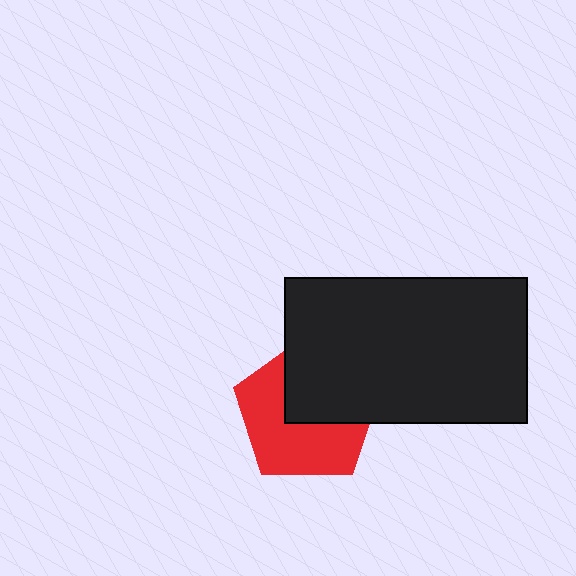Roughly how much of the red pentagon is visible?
About half of it is visible (roughly 56%).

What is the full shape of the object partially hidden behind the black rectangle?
The partially hidden object is a red pentagon.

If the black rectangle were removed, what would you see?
You would see the complete red pentagon.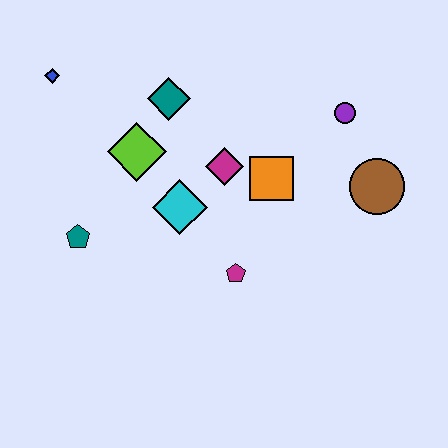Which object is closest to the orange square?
The magenta diamond is closest to the orange square.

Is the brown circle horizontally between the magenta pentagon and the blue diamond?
No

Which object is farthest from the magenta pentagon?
The blue diamond is farthest from the magenta pentagon.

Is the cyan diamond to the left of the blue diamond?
No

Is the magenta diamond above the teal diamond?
No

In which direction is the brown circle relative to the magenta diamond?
The brown circle is to the right of the magenta diamond.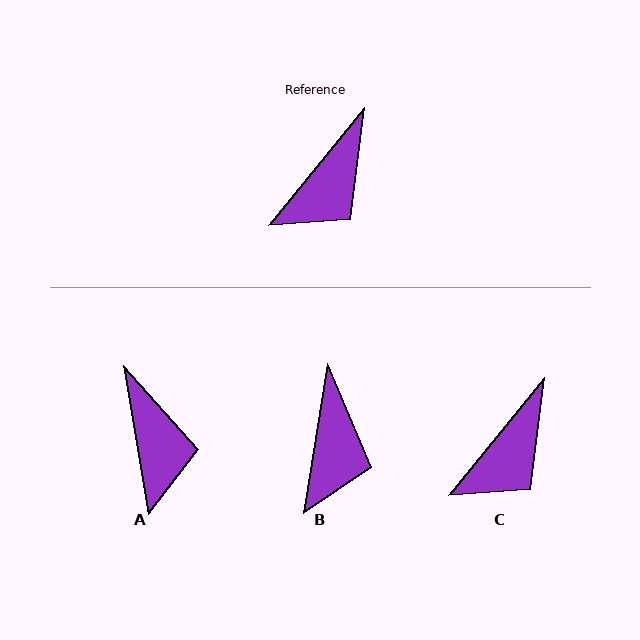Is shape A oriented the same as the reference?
No, it is off by about 49 degrees.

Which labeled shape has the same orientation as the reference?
C.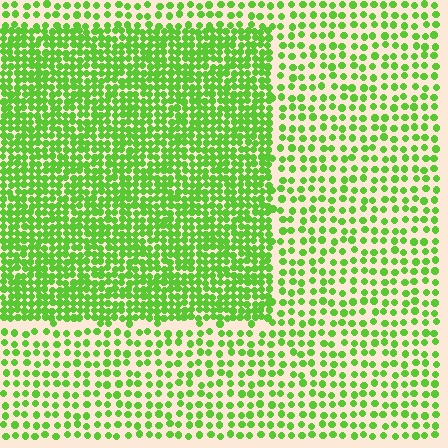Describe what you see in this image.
The image contains small lime elements arranged at two different densities. A rectangle-shaped region is visible where the elements are more densely packed than the surrounding area.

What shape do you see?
I see a rectangle.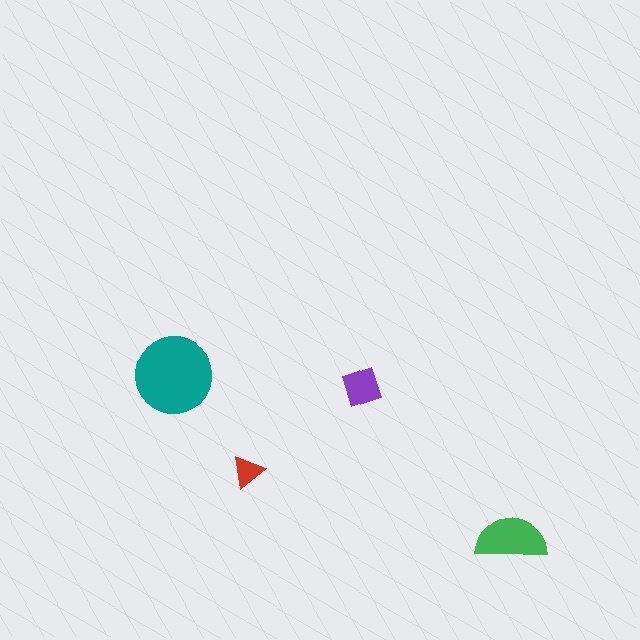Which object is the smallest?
The red triangle.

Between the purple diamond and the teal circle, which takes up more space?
The teal circle.